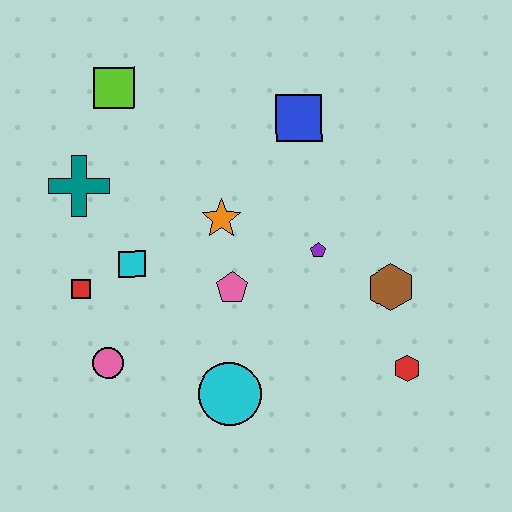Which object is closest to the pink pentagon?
The orange star is closest to the pink pentagon.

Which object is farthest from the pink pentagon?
The lime square is farthest from the pink pentagon.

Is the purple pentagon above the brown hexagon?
Yes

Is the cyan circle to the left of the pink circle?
No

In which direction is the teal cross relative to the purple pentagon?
The teal cross is to the left of the purple pentagon.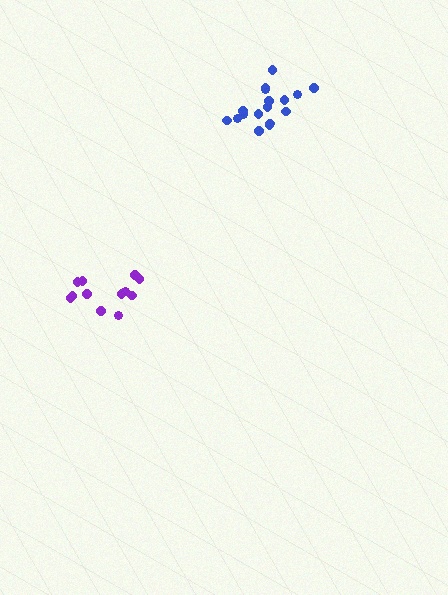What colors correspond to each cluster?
The clusters are colored: purple, blue.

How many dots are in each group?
Group 1: 12 dots, Group 2: 17 dots (29 total).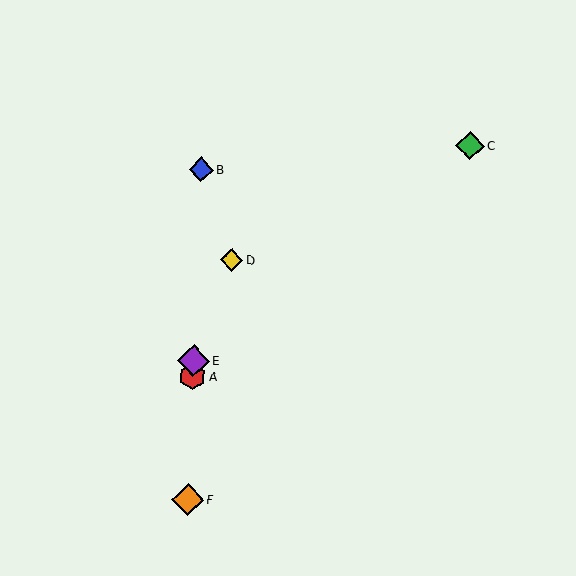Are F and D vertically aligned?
No, F is at x≈188 and D is at x≈232.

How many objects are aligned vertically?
4 objects (A, B, E, F) are aligned vertically.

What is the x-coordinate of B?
Object B is at x≈201.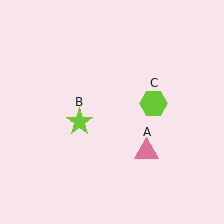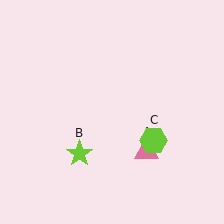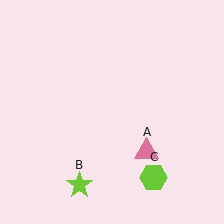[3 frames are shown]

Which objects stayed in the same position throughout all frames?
Pink triangle (object A) remained stationary.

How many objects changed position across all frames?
2 objects changed position: lime star (object B), lime hexagon (object C).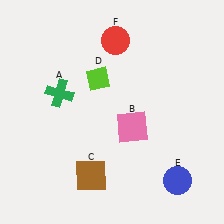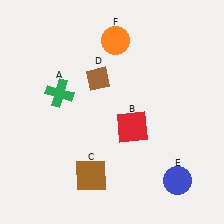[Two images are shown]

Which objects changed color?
B changed from pink to red. D changed from lime to brown. F changed from red to orange.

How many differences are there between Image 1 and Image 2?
There are 3 differences between the two images.